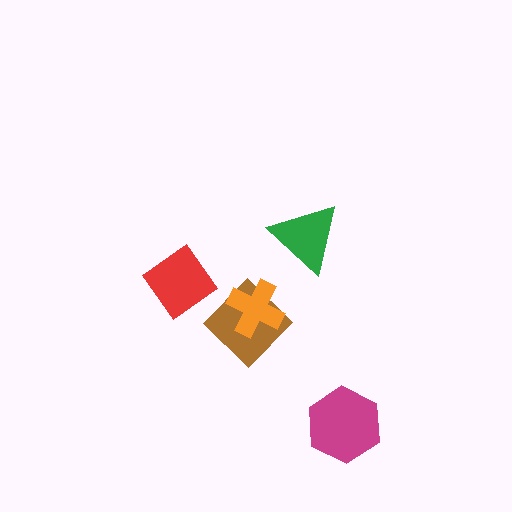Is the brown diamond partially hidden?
Yes, it is partially covered by another shape.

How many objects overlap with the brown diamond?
1 object overlaps with the brown diamond.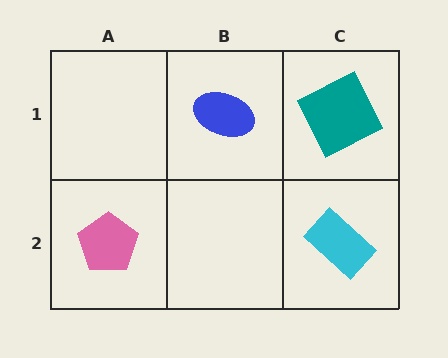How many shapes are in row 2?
2 shapes.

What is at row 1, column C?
A teal square.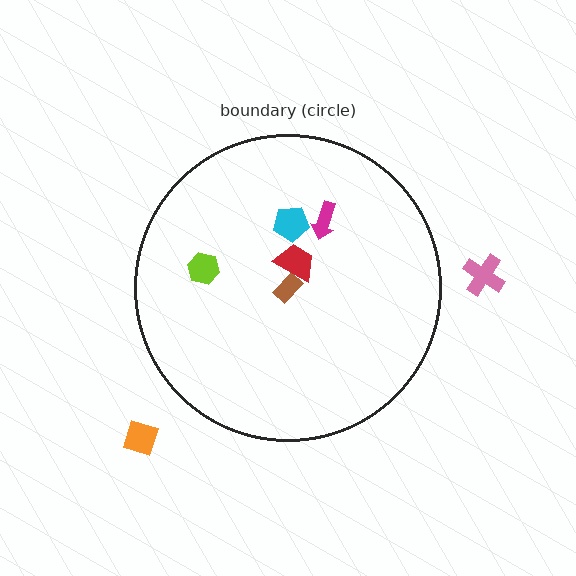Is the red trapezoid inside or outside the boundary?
Inside.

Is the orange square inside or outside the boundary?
Outside.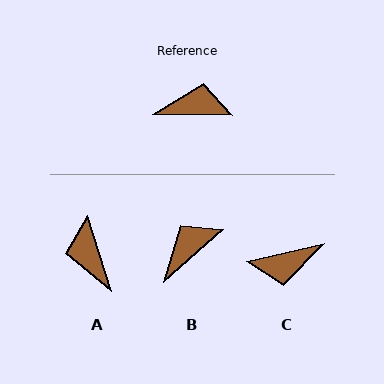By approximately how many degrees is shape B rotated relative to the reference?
Approximately 43 degrees counter-clockwise.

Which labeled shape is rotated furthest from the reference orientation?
C, about 166 degrees away.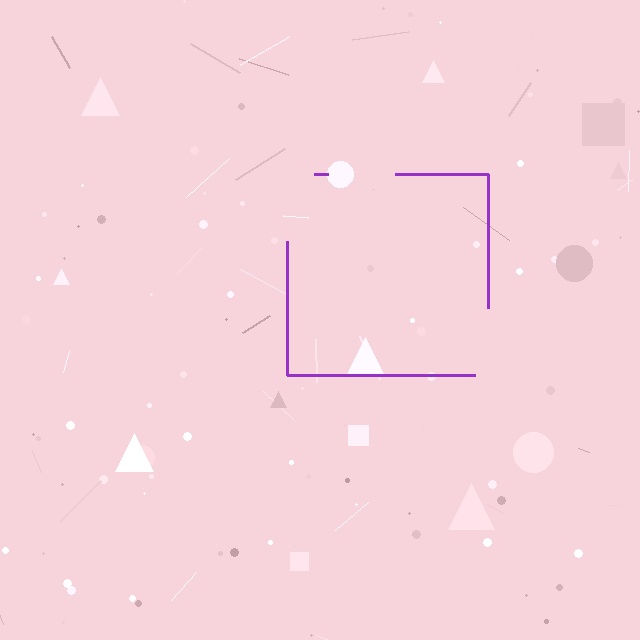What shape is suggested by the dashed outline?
The dashed outline suggests a square.